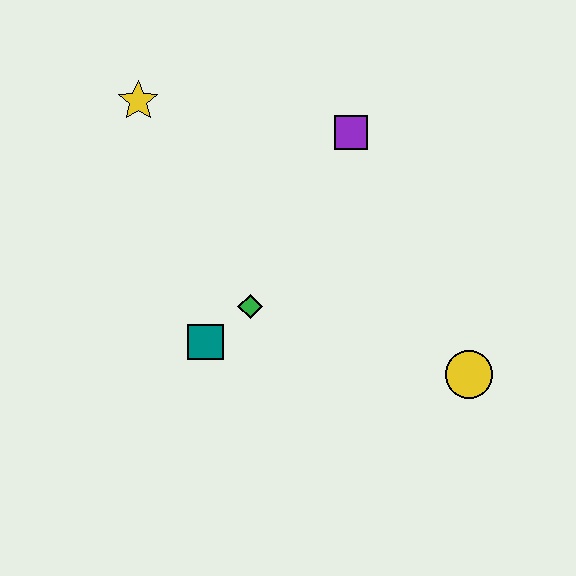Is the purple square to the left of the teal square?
No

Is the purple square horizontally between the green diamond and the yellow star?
No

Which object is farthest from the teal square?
The yellow circle is farthest from the teal square.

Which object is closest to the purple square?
The green diamond is closest to the purple square.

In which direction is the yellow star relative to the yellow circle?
The yellow star is to the left of the yellow circle.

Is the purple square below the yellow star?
Yes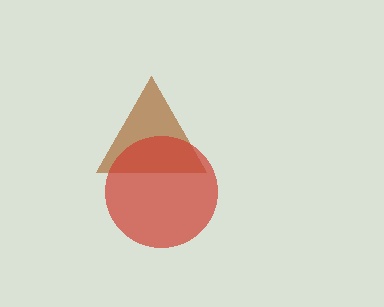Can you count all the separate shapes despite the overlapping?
Yes, there are 2 separate shapes.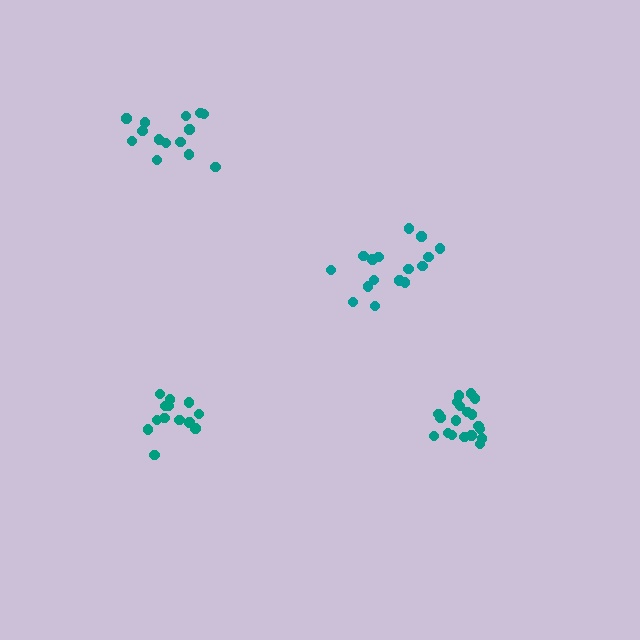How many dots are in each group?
Group 1: 14 dots, Group 2: 16 dots, Group 3: 13 dots, Group 4: 19 dots (62 total).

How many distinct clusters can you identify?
There are 4 distinct clusters.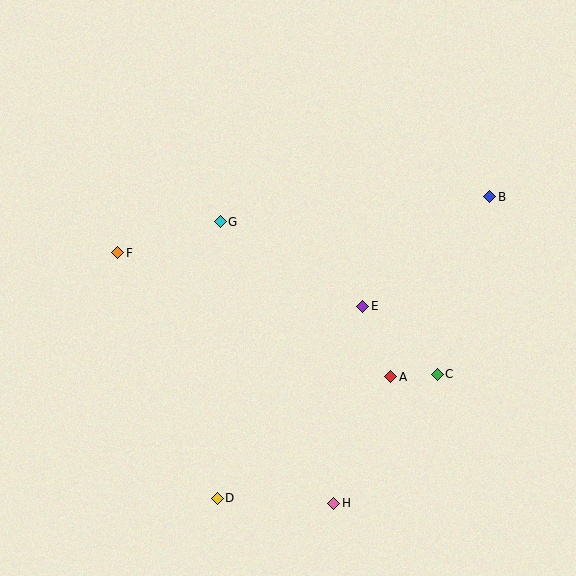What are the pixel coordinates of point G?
Point G is at (220, 222).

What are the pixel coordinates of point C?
Point C is at (437, 374).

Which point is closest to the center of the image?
Point E at (363, 306) is closest to the center.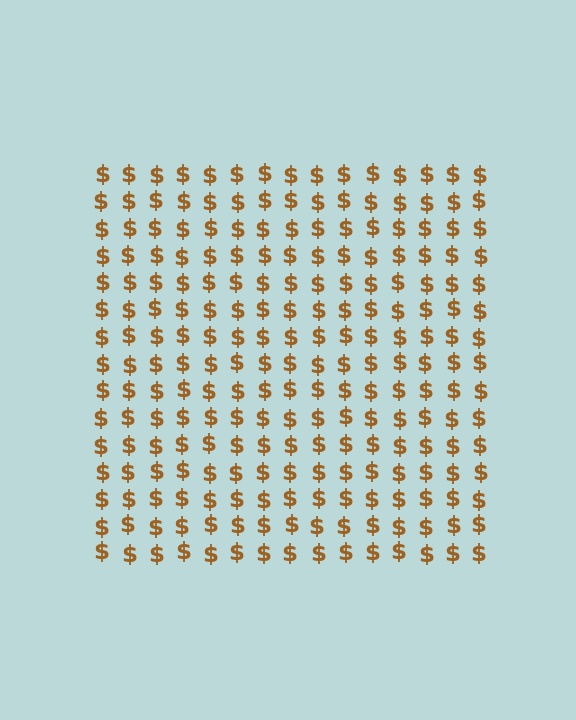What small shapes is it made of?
It is made of small dollar signs.